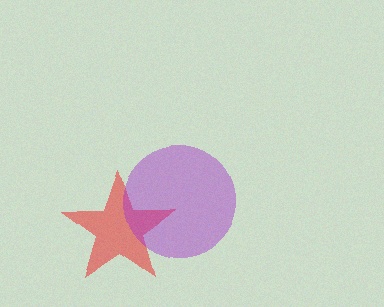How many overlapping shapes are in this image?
There are 2 overlapping shapes in the image.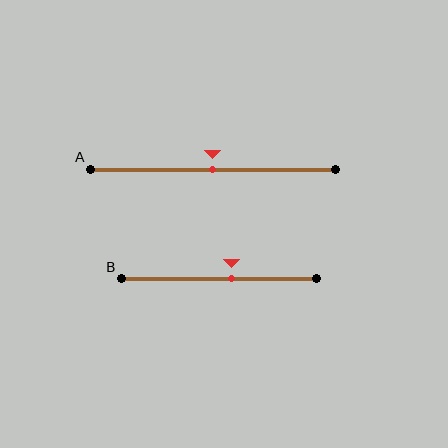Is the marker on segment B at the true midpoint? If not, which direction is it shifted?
No, the marker on segment B is shifted to the right by about 6% of the segment length.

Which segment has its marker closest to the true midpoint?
Segment A has its marker closest to the true midpoint.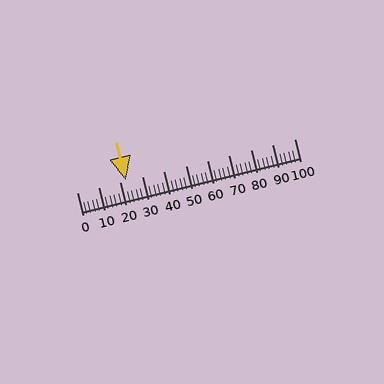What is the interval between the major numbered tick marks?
The major tick marks are spaced 10 units apart.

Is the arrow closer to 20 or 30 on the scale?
The arrow is closer to 20.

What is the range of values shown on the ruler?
The ruler shows values from 0 to 100.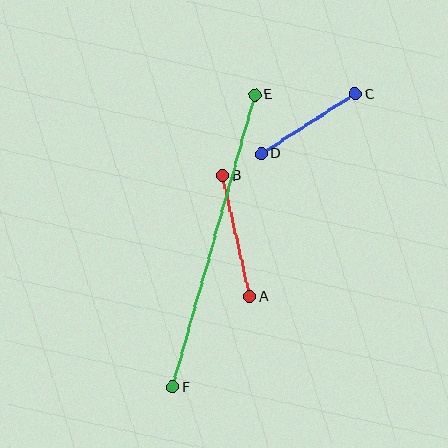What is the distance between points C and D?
The distance is approximately 111 pixels.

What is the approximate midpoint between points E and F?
The midpoint is at approximately (214, 241) pixels.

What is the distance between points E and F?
The distance is approximately 303 pixels.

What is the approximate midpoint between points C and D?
The midpoint is at approximately (308, 124) pixels.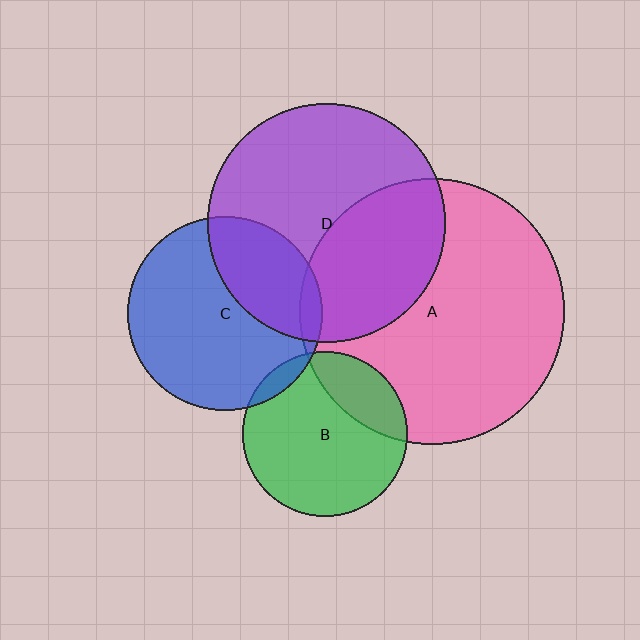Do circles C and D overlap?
Yes.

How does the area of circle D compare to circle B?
Approximately 2.1 times.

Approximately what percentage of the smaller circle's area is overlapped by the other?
Approximately 30%.